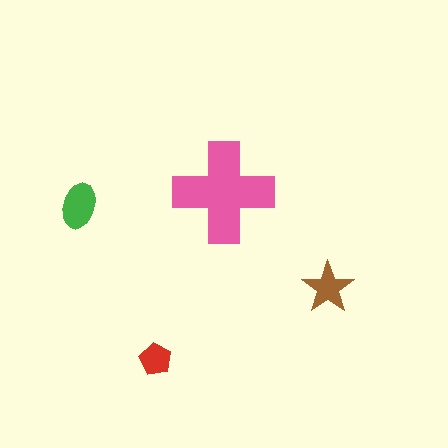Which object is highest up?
The pink cross is topmost.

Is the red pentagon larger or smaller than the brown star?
Smaller.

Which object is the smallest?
The red pentagon.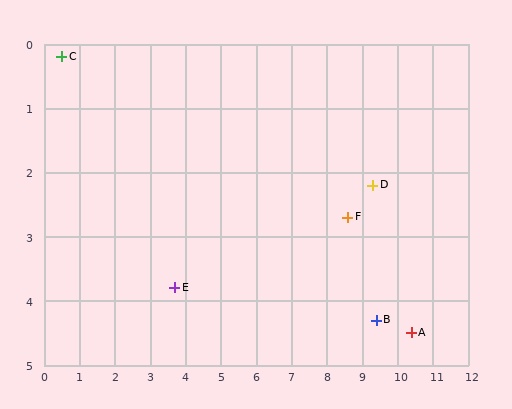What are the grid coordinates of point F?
Point F is at approximately (8.6, 2.7).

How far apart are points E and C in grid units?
Points E and C are about 4.8 grid units apart.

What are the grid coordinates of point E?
Point E is at approximately (3.7, 3.8).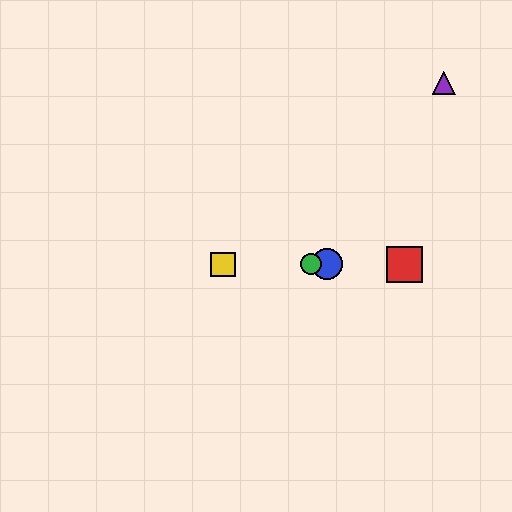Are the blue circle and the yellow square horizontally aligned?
Yes, both are at y≈264.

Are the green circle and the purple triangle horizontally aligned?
No, the green circle is at y≈264 and the purple triangle is at y≈83.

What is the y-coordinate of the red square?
The red square is at y≈264.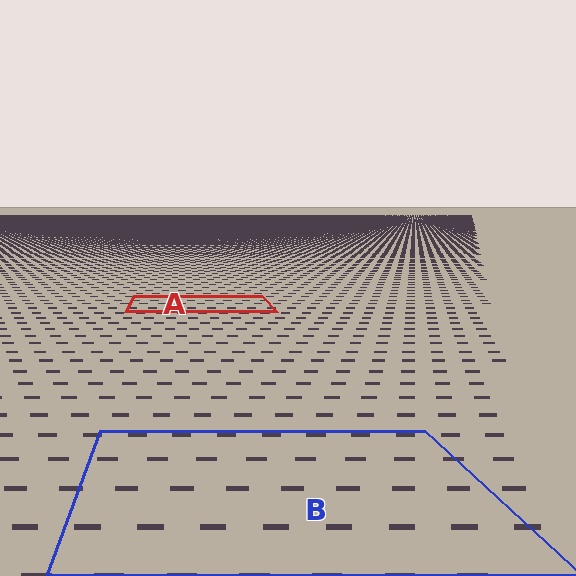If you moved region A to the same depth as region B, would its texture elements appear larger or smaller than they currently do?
They would appear larger. At a closer depth, the same texture elements are projected at a bigger on-screen size.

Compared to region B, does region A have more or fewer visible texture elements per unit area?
Region A has more texture elements per unit area — they are packed more densely because it is farther away.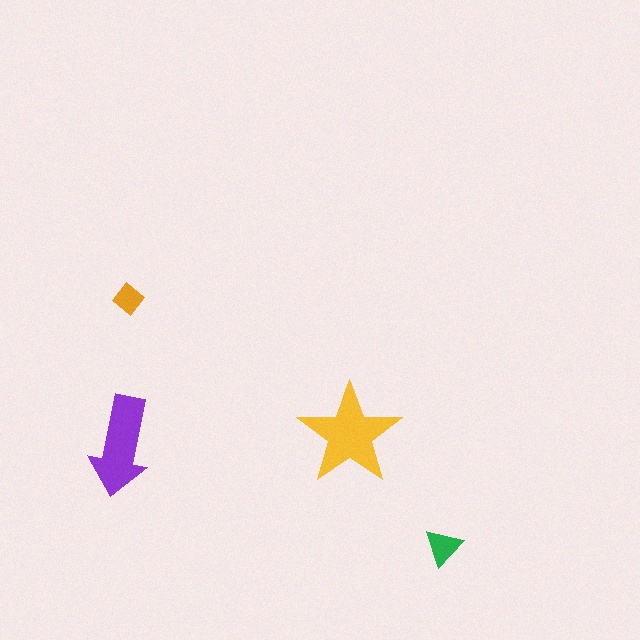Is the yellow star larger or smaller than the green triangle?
Larger.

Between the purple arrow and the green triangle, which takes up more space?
The purple arrow.